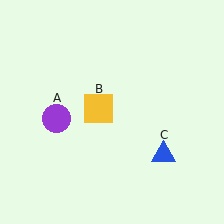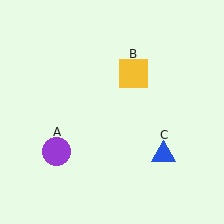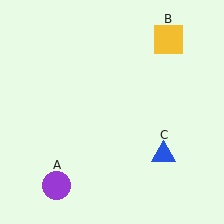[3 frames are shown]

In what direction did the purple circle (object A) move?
The purple circle (object A) moved down.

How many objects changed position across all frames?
2 objects changed position: purple circle (object A), yellow square (object B).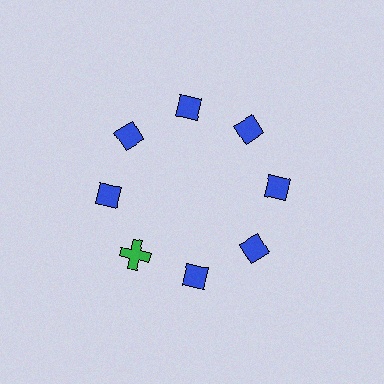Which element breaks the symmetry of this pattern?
The green cross at roughly the 8 o'clock position breaks the symmetry. All other shapes are blue diamonds.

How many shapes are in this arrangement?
There are 8 shapes arranged in a ring pattern.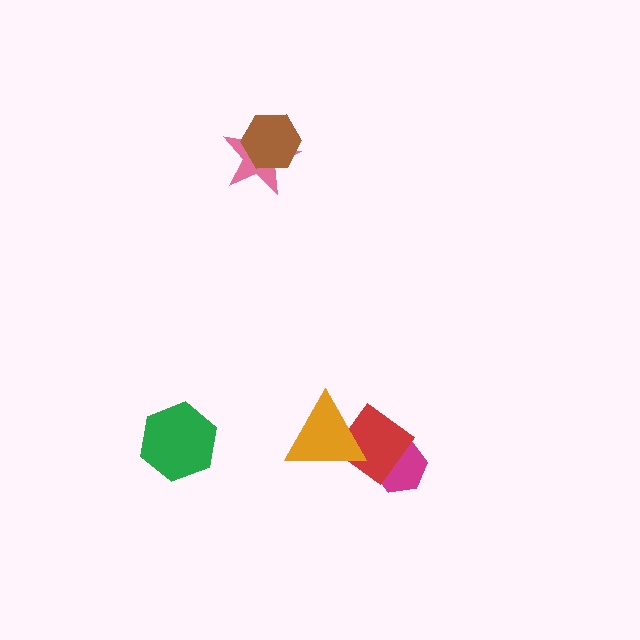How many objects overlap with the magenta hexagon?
1 object overlaps with the magenta hexagon.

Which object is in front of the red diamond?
The orange triangle is in front of the red diamond.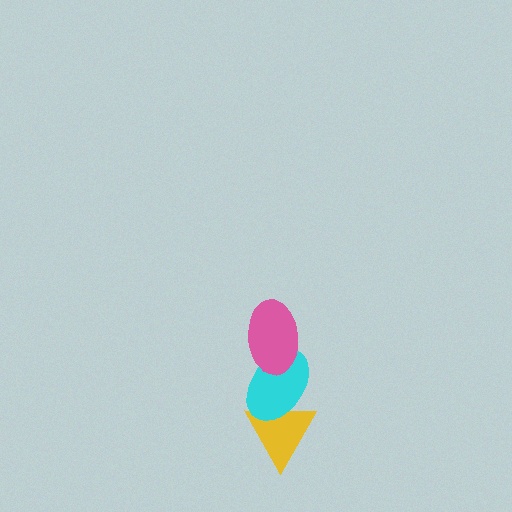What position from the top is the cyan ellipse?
The cyan ellipse is 2nd from the top.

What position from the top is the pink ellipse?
The pink ellipse is 1st from the top.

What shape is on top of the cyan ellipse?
The pink ellipse is on top of the cyan ellipse.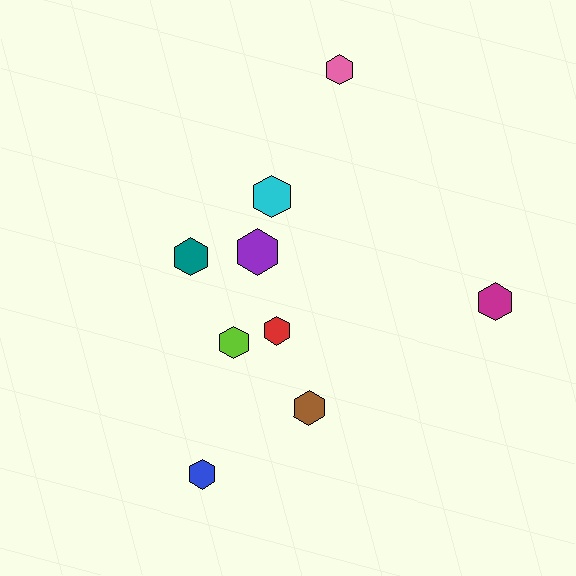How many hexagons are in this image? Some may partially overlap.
There are 9 hexagons.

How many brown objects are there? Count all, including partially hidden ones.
There is 1 brown object.